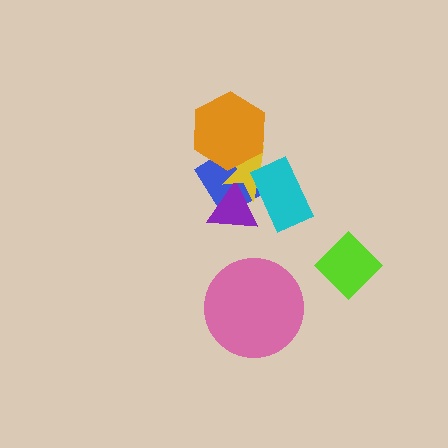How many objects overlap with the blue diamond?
4 objects overlap with the blue diamond.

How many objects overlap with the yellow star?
4 objects overlap with the yellow star.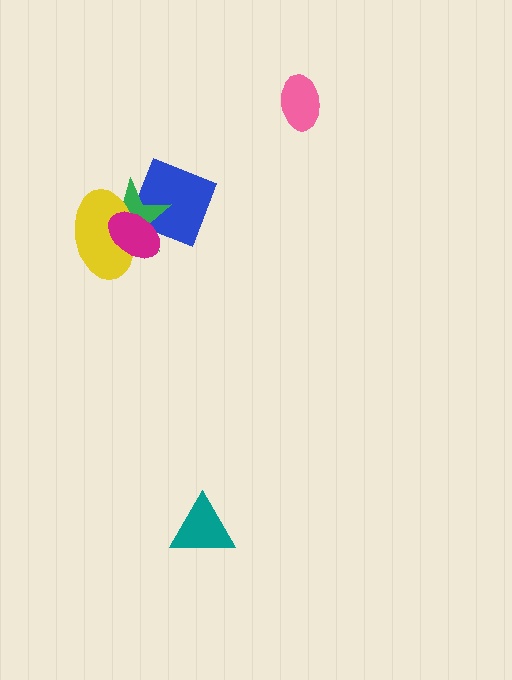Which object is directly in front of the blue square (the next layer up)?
The green star is directly in front of the blue square.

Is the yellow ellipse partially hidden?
Yes, it is partially covered by another shape.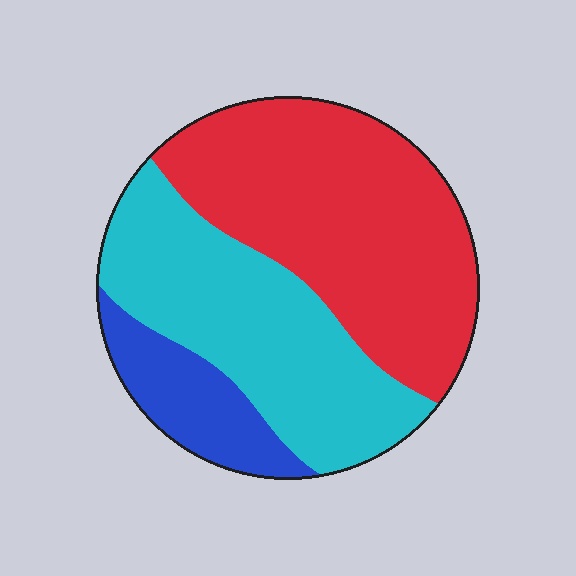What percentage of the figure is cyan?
Cyan covers roughly 40% of the figure.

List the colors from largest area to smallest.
From largest to smallest: red, cyan, blue.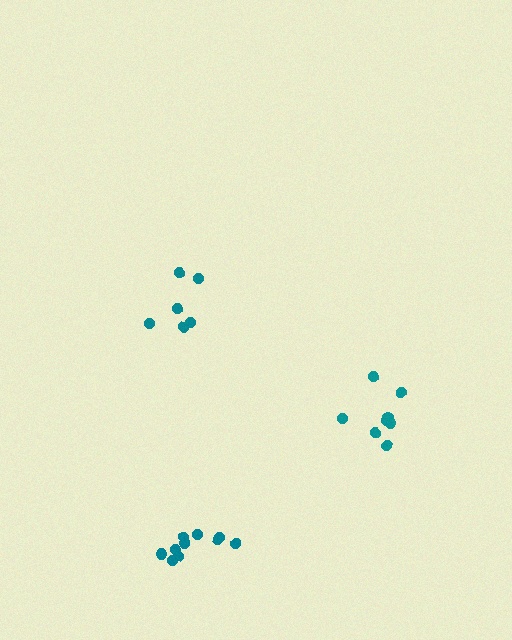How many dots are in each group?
Group 1: 6 dots, Group 2: 10 dots, Group 3: 8 dots (24 total).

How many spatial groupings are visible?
There are 3 spatial groupings.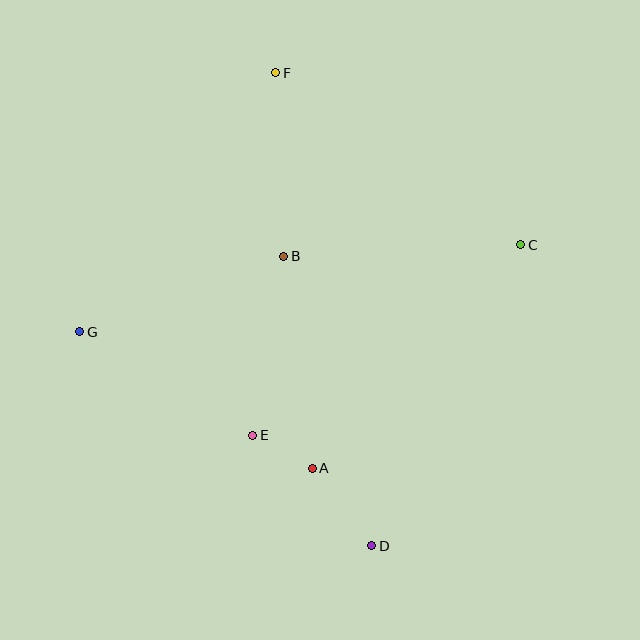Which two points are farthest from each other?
Points D and F are farthest from each other.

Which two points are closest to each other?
Points A and E are closest to each other.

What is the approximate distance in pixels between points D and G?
The distance between D and G is approximately 362 pixels.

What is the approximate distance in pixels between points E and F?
The distance between E and F is approximately 363 pixels.